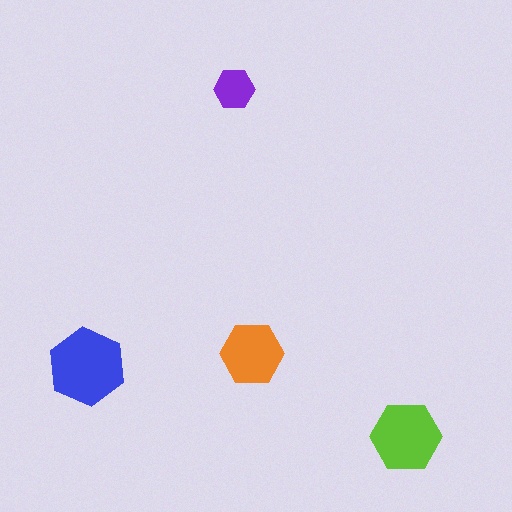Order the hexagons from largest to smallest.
the blue one, the lime one, the orange one, the purple one.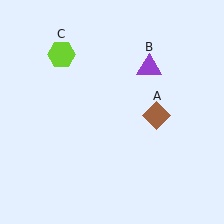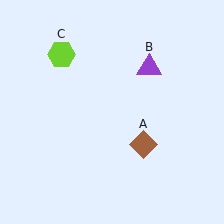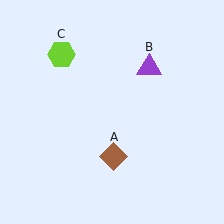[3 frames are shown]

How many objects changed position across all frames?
1 object changed position: brown diamond (object A).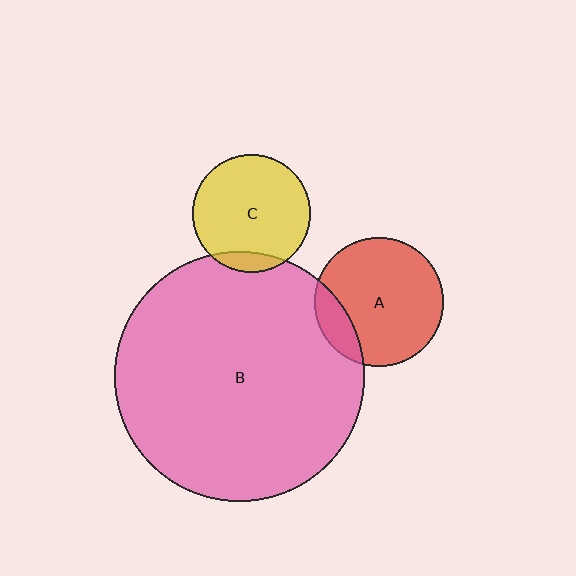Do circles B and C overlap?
Yes.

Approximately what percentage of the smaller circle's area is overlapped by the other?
Approximately 10%.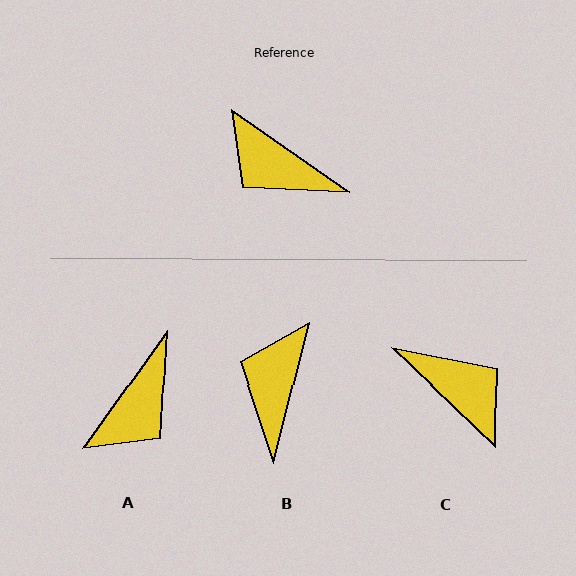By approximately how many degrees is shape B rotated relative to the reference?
Approximately 69 degrees clockwise.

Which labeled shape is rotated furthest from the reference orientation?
C, about 171 degrees away.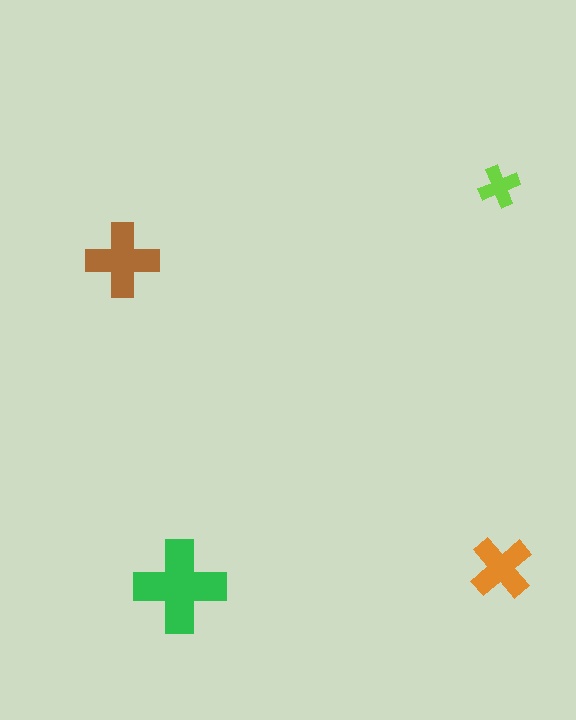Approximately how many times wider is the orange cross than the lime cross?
About 1.5 times wider.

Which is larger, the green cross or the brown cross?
The green one.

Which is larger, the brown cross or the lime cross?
The brown one.